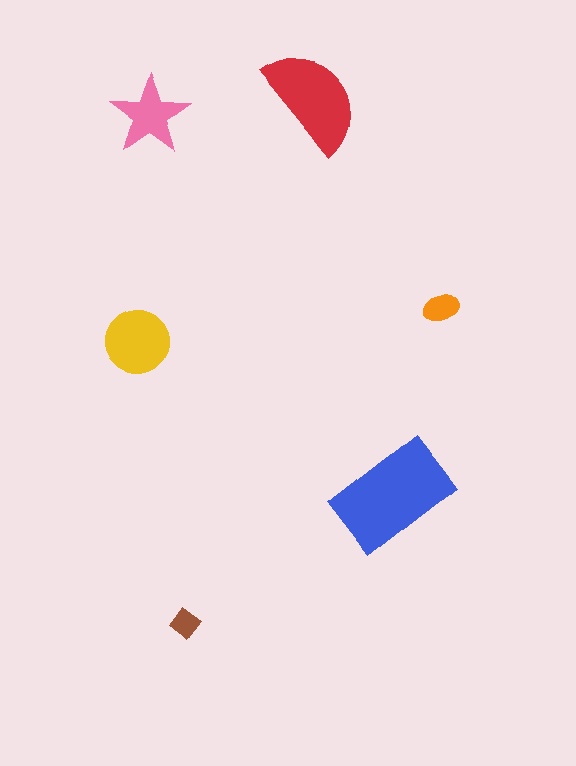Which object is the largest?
The blue rectangle.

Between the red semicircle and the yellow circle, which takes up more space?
The red semicircle.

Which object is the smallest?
The brown diamond.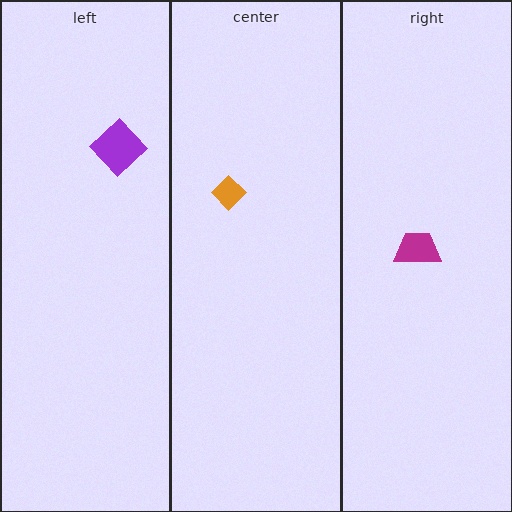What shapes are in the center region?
The orange diamond.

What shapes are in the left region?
The purple diamond.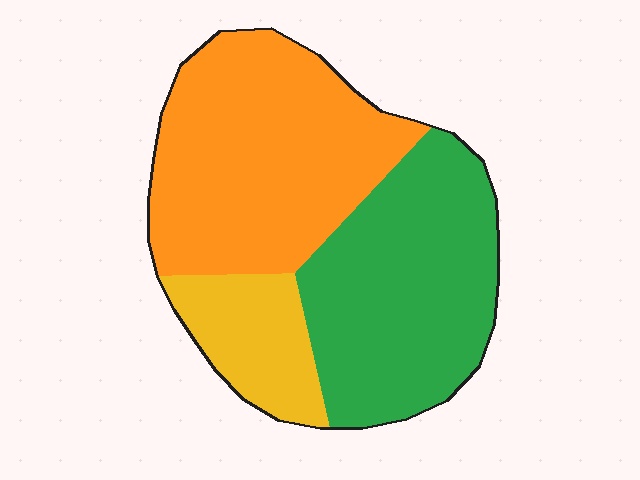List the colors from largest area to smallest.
From largest to smallest: orange, green, yellow.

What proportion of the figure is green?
Green covers roughly 40% of the figure.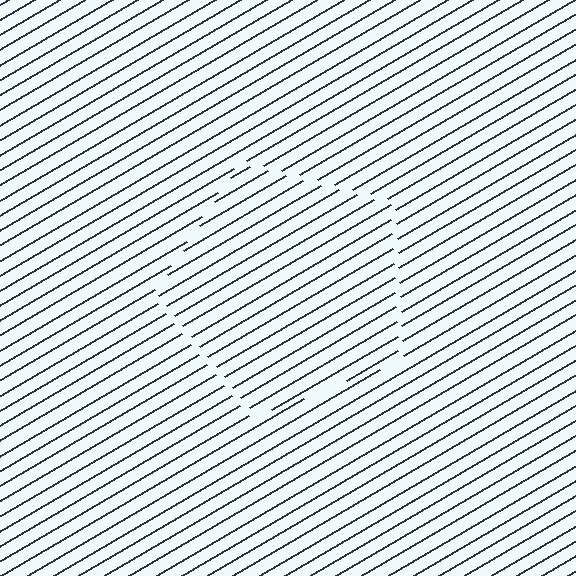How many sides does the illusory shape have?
5 sides — the line-ends trace a pentagon.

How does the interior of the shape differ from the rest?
The interior of the shape contains the same grating, shifted by half a period — the contour is defined by the phase discontinuity where line-ends from the inner and outer gratings abut.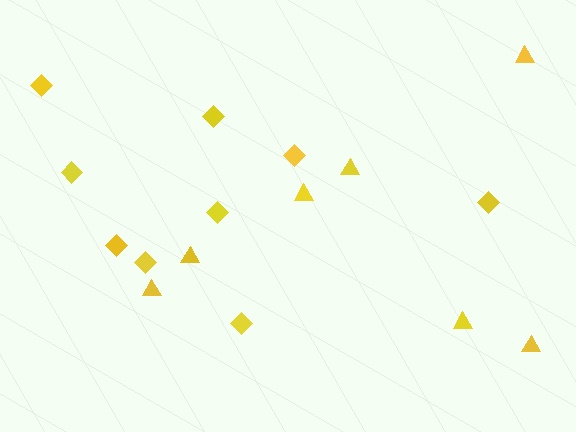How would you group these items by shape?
There are 2 groups: one group of diamonds (9) and one group of triangles (7).